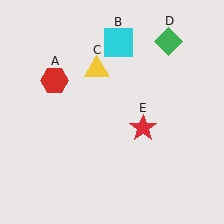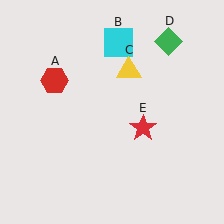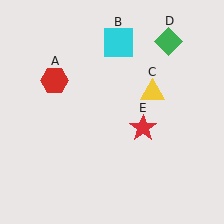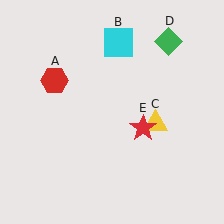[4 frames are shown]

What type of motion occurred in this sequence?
The yellow triangle (object C) rotated clockwise around the center of the scene.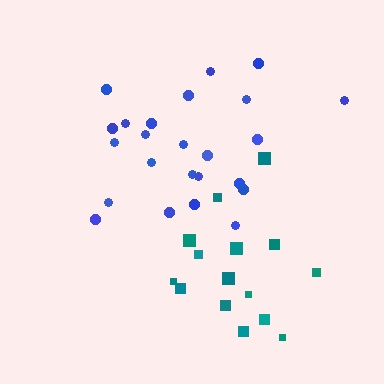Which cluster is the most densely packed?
Blue.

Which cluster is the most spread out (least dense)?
Teal.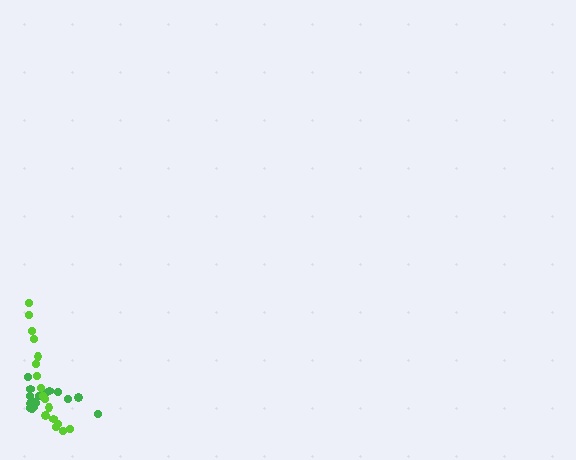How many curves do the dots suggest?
There are 2 distinct paths.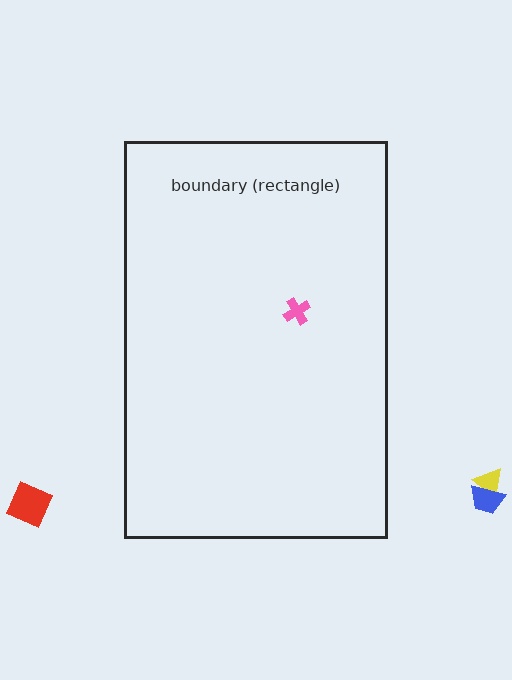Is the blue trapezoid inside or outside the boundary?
Outside.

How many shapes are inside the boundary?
1 inside, 3 outside.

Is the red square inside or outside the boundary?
Outside.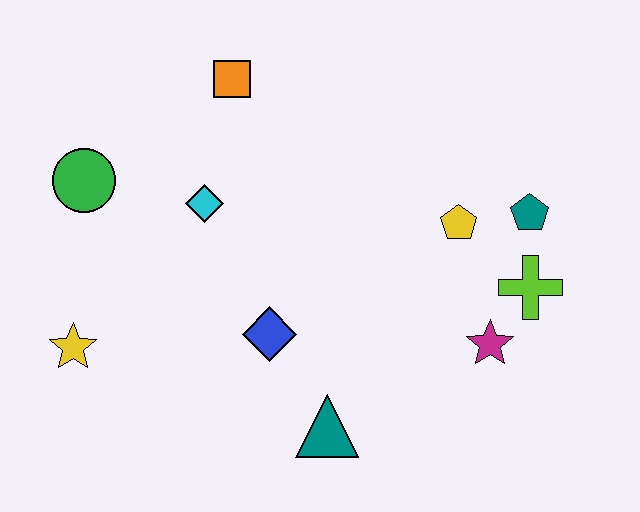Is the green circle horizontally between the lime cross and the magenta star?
No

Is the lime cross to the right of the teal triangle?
Yes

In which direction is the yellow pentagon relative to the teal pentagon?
The yellow pentagon is to the left of the teal pentagon.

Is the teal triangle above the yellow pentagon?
No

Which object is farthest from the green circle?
The lime cross is farthest from the green circle.